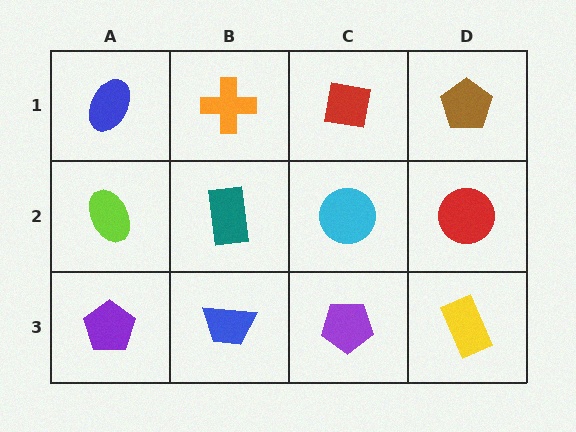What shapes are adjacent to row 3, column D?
A red circle (row 2, column D), a purple pentagon (row 3, column C).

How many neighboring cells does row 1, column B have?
3.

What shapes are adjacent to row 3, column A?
A lime ellipse (row 2, column A), a blue trapezoid (row 3, column B).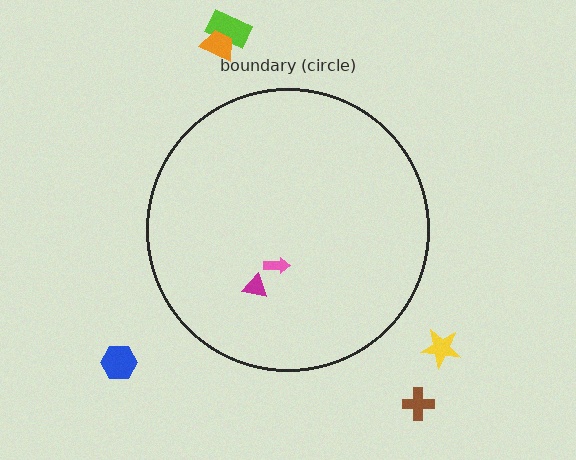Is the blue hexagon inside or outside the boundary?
Outside.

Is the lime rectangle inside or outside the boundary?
Outside.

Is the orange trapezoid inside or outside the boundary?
Outside.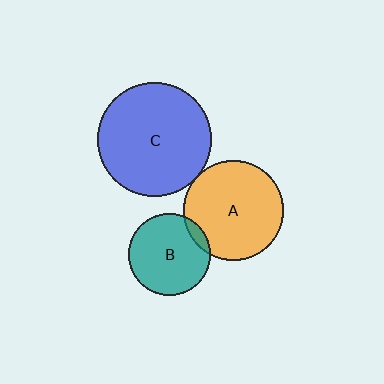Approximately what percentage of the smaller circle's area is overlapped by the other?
Approximately 10%.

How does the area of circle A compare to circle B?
Approximately 1.5 times.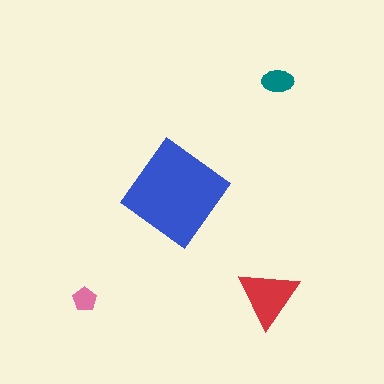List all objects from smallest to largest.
The pink pentagon, the teal ellipse, the red triangle, the blue diamond.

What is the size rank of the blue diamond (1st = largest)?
1st.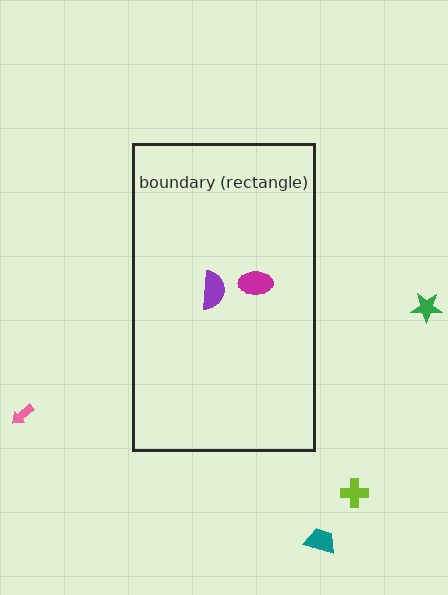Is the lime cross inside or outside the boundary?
Outside.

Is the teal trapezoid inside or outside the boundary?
Outside.